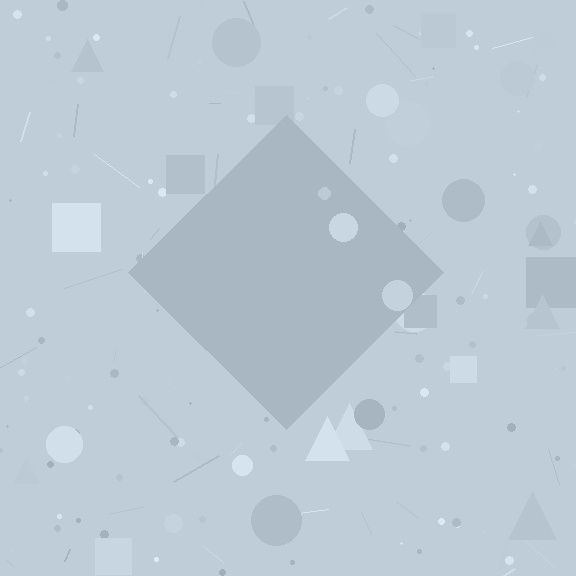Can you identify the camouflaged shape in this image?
The camouflaged shape is a diamond.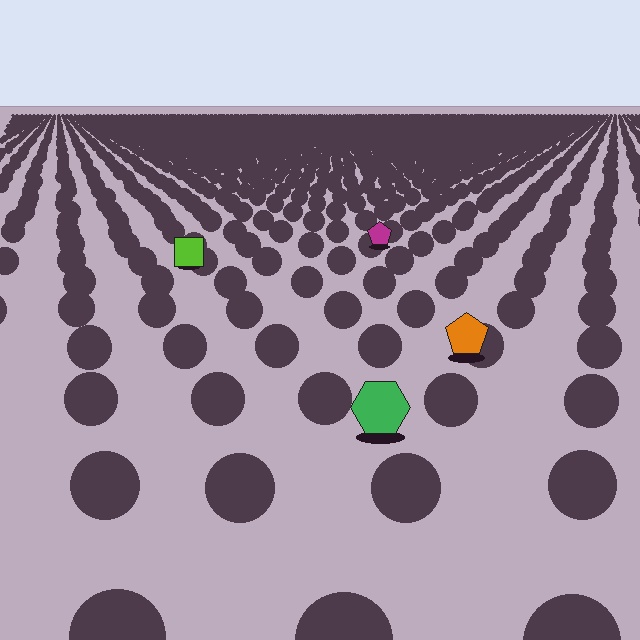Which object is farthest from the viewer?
The magenta pentagon is farthest from the viewer. It appears smaller and the ground texture around it is denser.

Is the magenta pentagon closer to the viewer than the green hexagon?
No. The green hexagon is closer — you can tell from the texture gradient: the ground texture is coarser near it.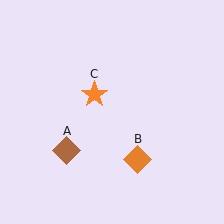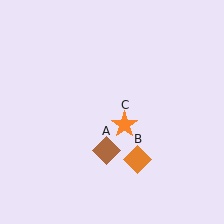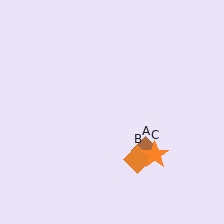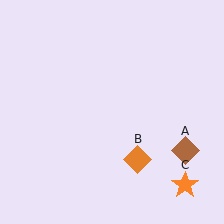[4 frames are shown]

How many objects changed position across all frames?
2 objects changed position: brown diamond (object A), orange star (object C).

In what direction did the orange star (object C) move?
The orange star (object C) moved down and to the right.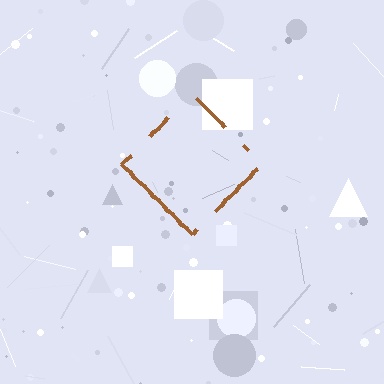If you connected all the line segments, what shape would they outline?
They would outline a diamond.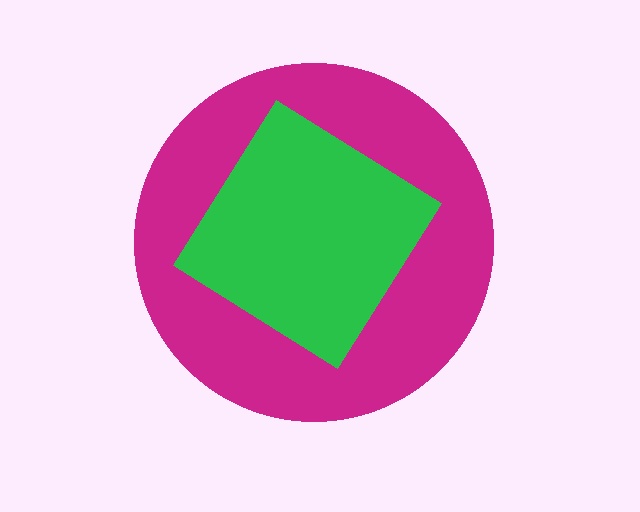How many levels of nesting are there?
2.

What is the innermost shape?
The green diamond.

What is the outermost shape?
The magenta circle.